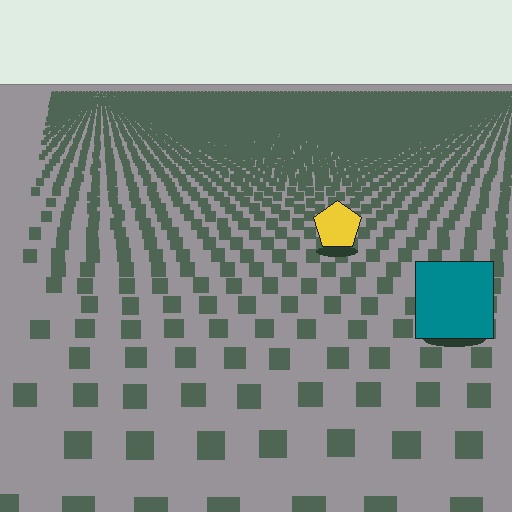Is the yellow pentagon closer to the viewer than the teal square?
No. The teal square is closer — you can tell from the texture gradient: the ground texture is coarser near it.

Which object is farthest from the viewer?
The yellow pentagon is farthest from the viewer. It appears smaller and the ground texture around it is denser.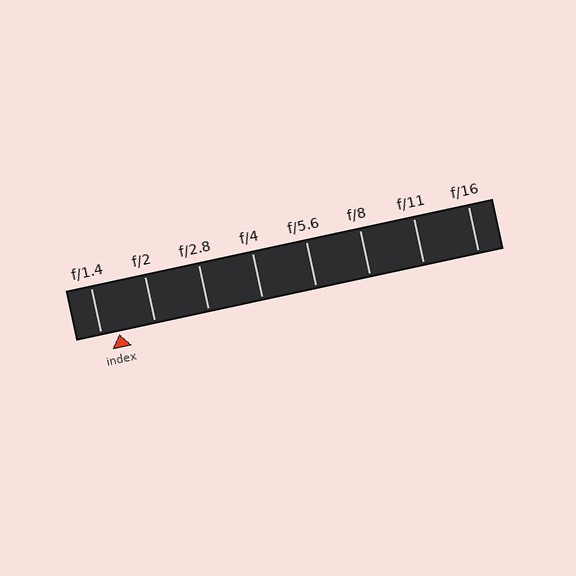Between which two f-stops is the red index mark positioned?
The index mark is between f/1.4 and f/2.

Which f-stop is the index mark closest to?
The index mark is closest to f/1.4.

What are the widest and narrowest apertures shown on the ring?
The widest aperture shown is f/1.4 and the narrowest is f/16.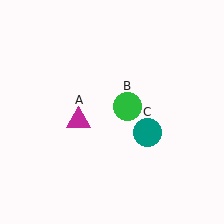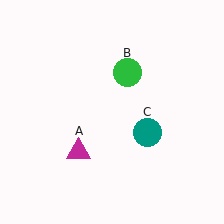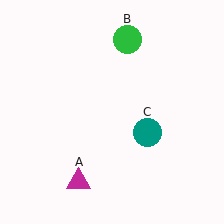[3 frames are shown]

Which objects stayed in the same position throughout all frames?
Teal circle (object C) remained stationary.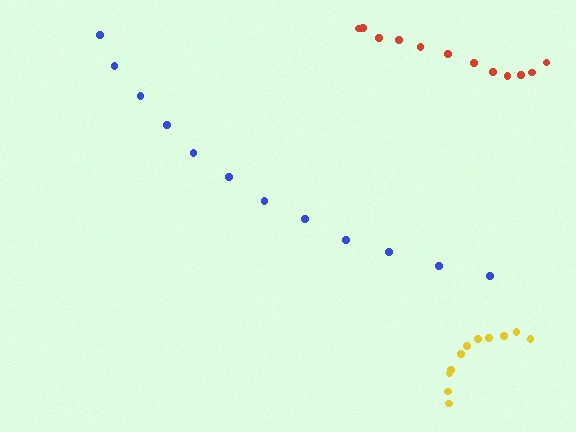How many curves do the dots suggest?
There are 3 distinct paths.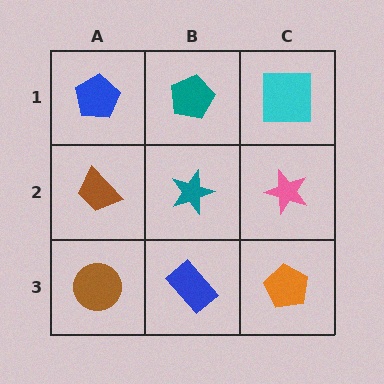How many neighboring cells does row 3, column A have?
2.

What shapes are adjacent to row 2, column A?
A blue pentagon (row 1, column A), a brown circle (row 3, column A), a teal star (row 2, column B).